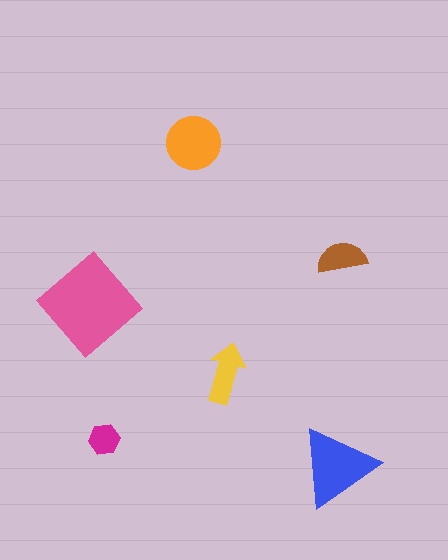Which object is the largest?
The pink diamond.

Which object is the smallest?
The magenta hexagon.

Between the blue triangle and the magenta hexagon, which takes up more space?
The blue triangle.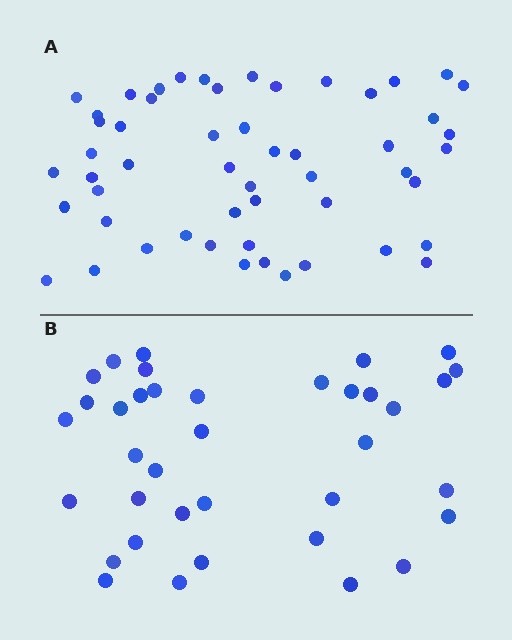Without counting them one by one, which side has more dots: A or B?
Region A (the top region) has more dots.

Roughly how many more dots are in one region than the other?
Region A has approximately 15 more dots than region B.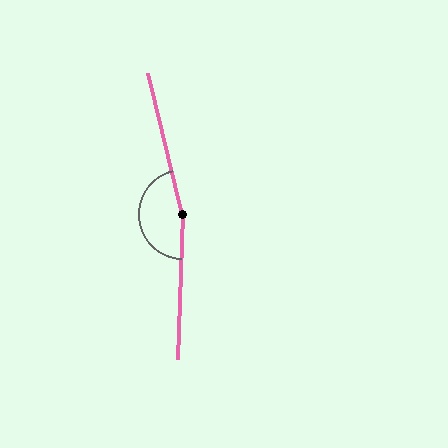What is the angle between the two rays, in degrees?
Approximately 164 degrees.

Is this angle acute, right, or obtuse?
It is obtuse.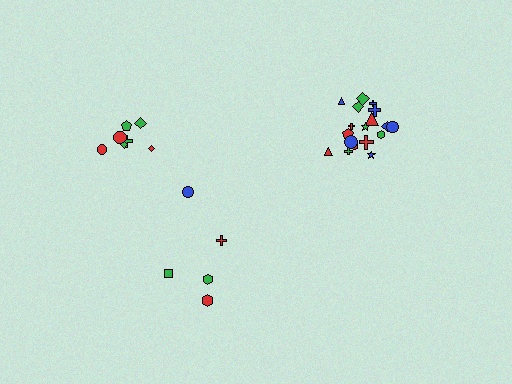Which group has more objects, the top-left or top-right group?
The top-right group.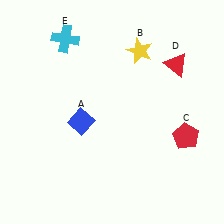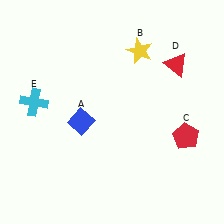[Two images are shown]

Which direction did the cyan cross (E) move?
The cyan cross (E) moved down.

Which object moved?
The cyan cross (E) moved down.